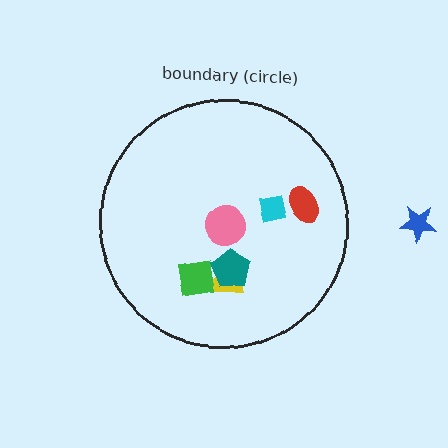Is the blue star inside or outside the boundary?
Outside.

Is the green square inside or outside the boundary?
Inside.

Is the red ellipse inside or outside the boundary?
Inside.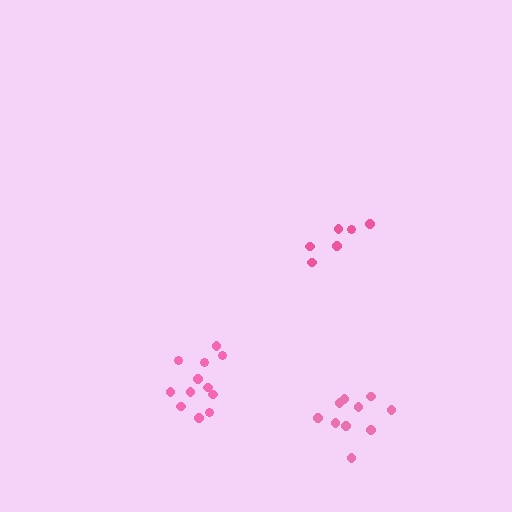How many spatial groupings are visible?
There are 3 spatial groupings.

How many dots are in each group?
Group 1: 6 dots, Group 2: 12 dots, Group 3: 11 dots (29 total).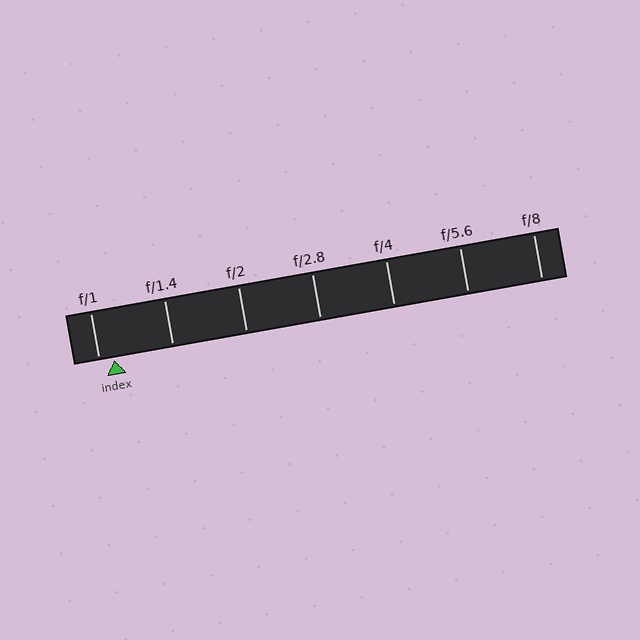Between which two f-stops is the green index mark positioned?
The index mark is between f/1 and f/1.4.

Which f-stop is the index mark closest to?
The index mark is closest to f/1.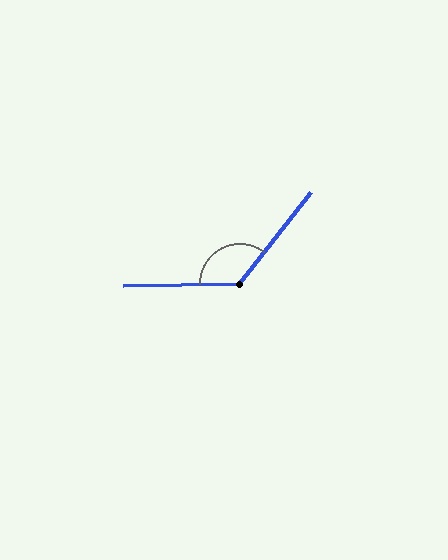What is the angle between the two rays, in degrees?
Approximately 129 degrees.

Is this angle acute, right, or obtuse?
It is obtuse.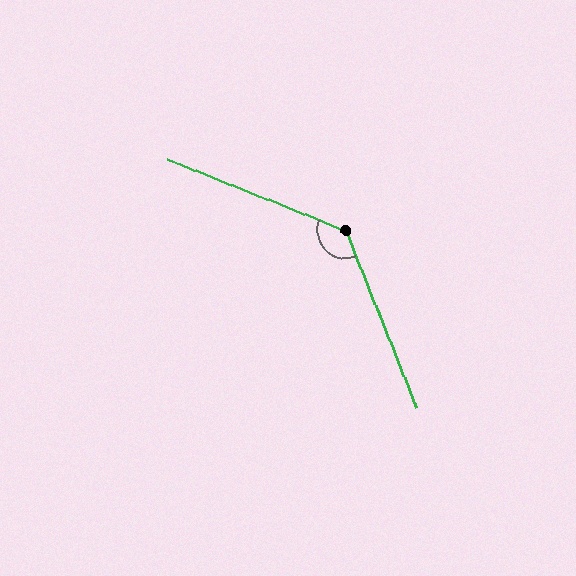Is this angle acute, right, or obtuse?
It is obtuse.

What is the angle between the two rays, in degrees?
Approximately 134 degrees.